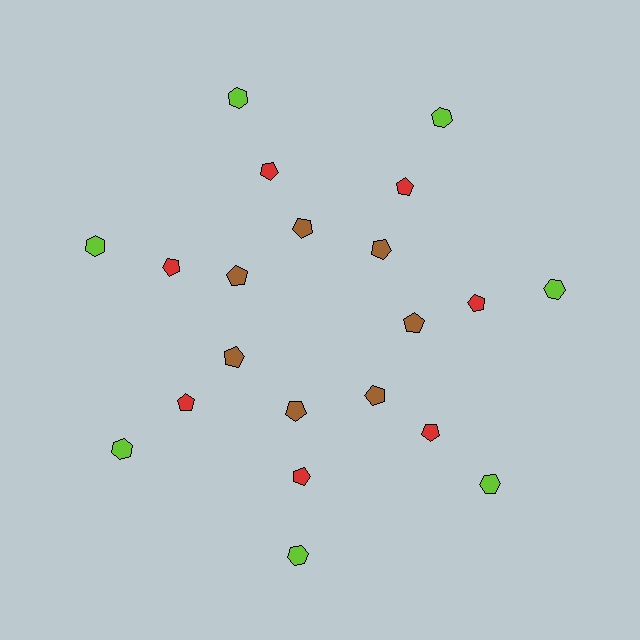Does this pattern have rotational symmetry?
Yes, this pattern has 7-fold rotational symmetry. It looks the same after rotating 51 degrees around the center.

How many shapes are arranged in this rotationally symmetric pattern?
There are 21 shapes, arranged in 7 groups of 3.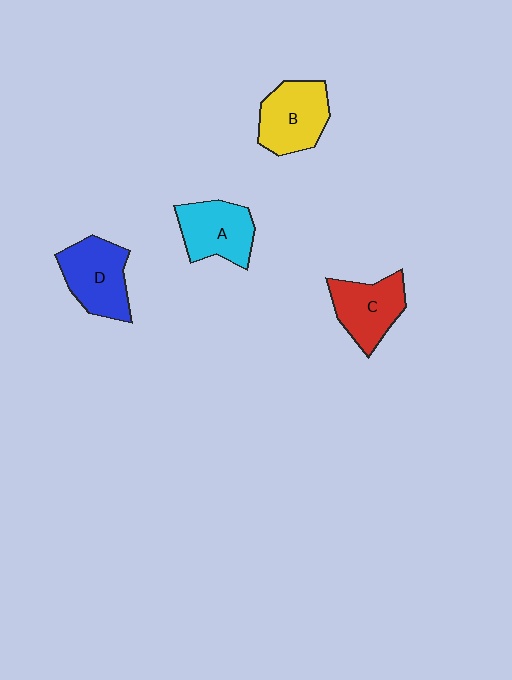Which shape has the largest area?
Shape D (blue).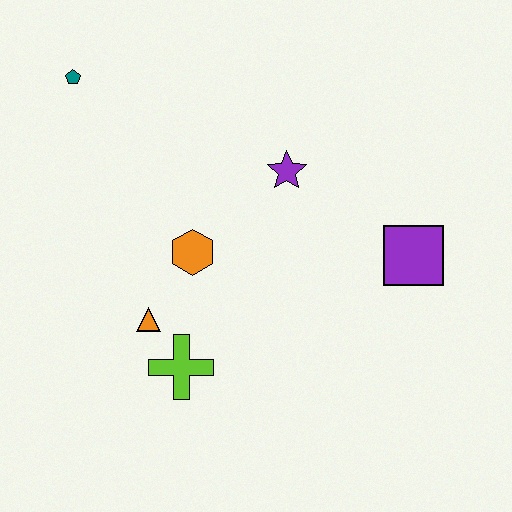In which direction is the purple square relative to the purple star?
The purple square is to the right of the purple star.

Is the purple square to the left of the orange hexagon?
No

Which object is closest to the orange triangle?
The lime cross is closest to the orange triangle.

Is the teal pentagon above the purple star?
Yes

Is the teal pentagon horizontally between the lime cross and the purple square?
No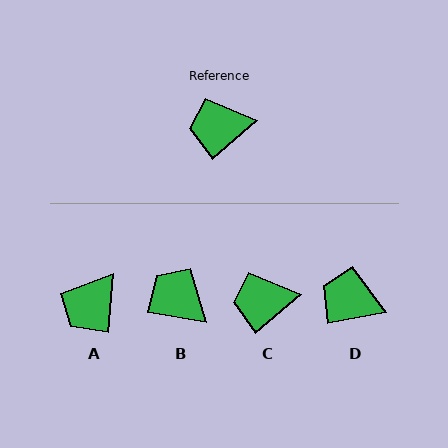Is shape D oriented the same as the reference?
No, it is off by about 30 degrees.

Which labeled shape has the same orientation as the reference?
C.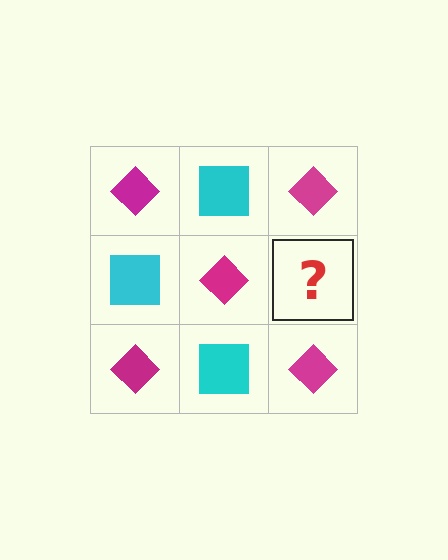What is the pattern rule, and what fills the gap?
The rule is that it alternates magenta diamond and cyan square in a checkerboard pattern. The gap should be filled with a cyan square.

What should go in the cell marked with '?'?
The missing cell should contain a cyan square.